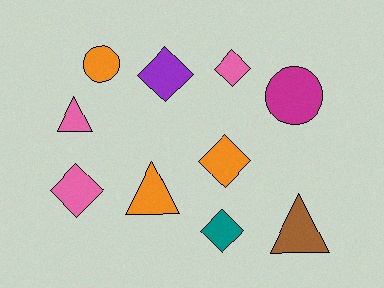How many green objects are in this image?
There are no green objects.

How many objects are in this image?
There are 10 objects.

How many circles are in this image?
There are 2 circles.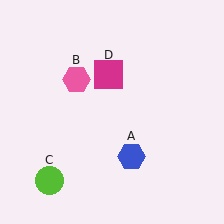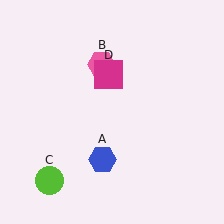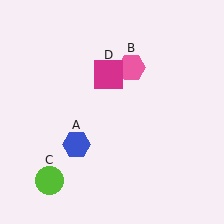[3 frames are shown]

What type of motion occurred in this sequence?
The blue hexagon (object A), pink hexagon (object B) rotated clockwise around the center of the scene.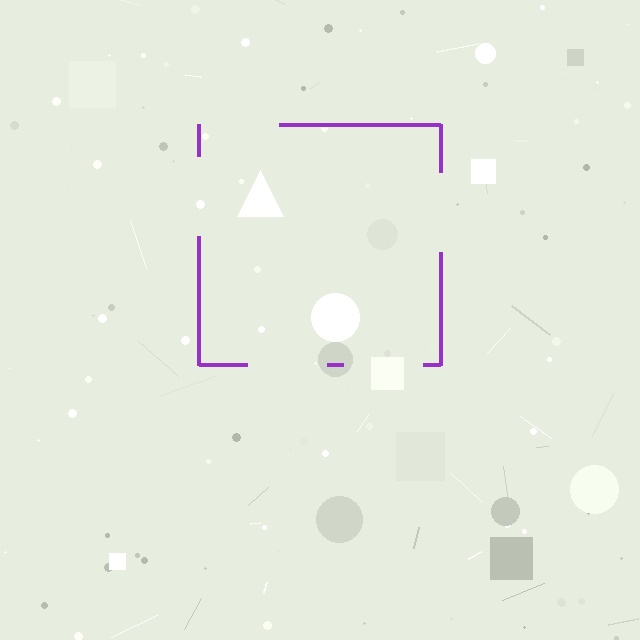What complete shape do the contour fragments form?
The contour fragments form a square.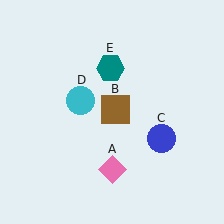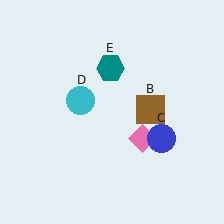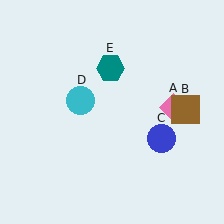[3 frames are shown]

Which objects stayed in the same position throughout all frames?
Blue circle (object C) and cyan circle (object D) and teal hexagon (object E) remained stationary.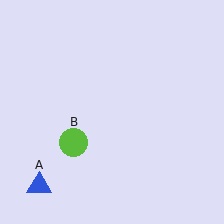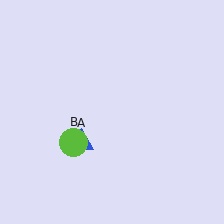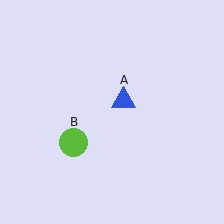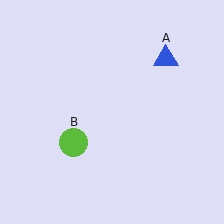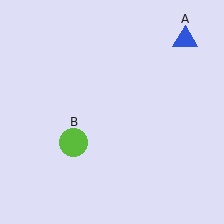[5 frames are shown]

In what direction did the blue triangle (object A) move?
The blue triangle (object A) moved up and to the right.